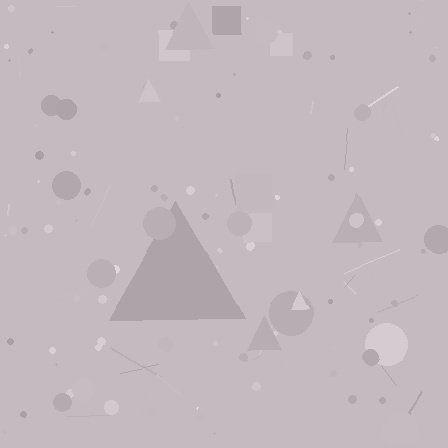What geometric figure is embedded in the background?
A triangle is embedded in the background.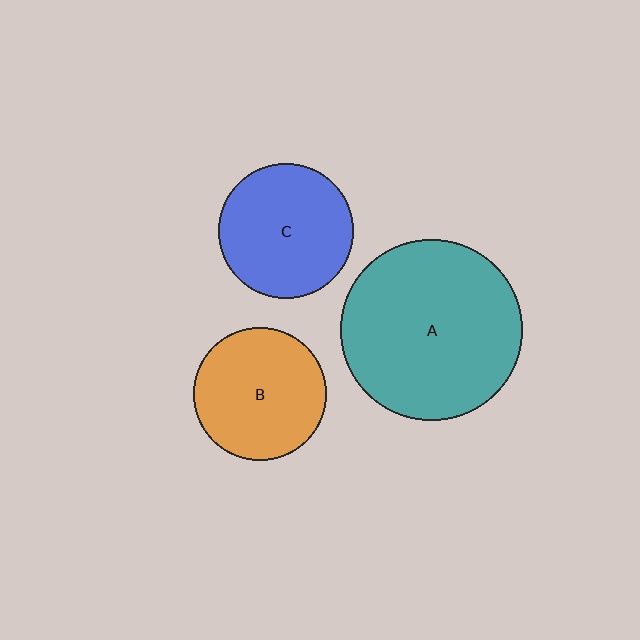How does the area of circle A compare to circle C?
Approximately 1.8 times.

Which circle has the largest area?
Circle A (teal).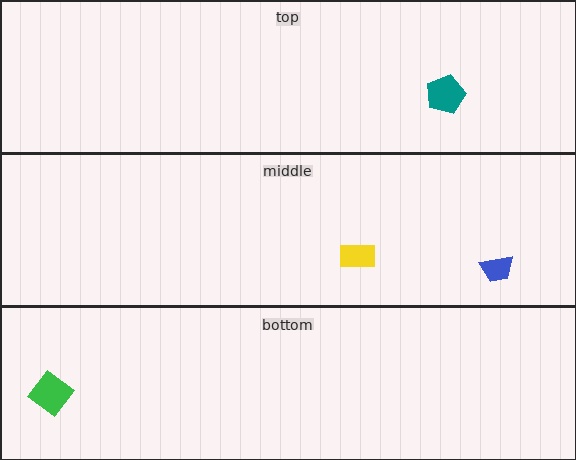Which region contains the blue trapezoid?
The middle region.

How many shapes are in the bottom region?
1.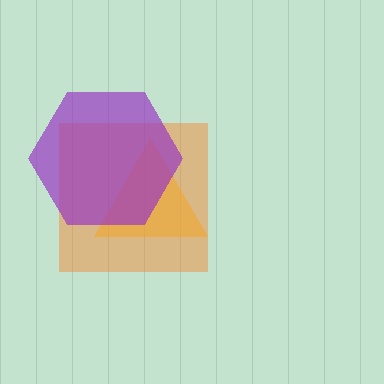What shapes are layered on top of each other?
The layered shapes are: a yellow triangle, an orange square, a purple hexagon.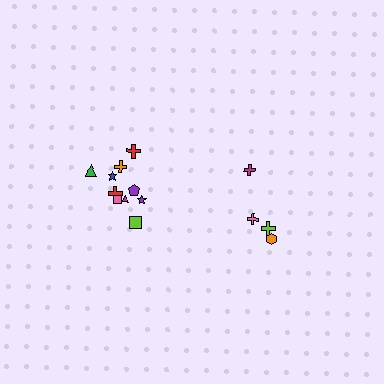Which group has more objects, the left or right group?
The left group.